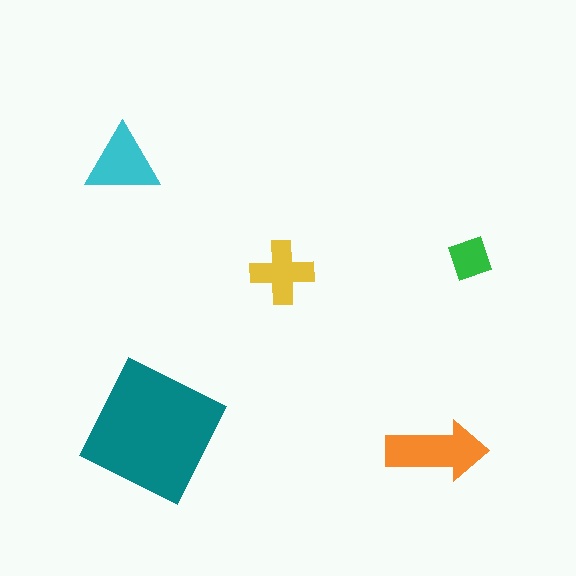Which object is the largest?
The teal square.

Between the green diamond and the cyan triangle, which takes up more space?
The cyan triangle.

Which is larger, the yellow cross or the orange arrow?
The orange arrow.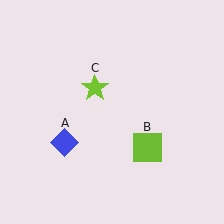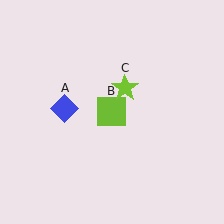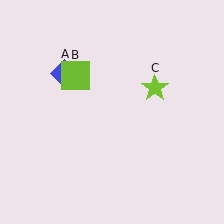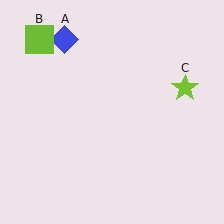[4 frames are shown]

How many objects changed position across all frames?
3 objects changed position: blue diamond (object A), lime square (object B), lime star (object C).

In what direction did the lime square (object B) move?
The lime square (object B) moved up and to the left.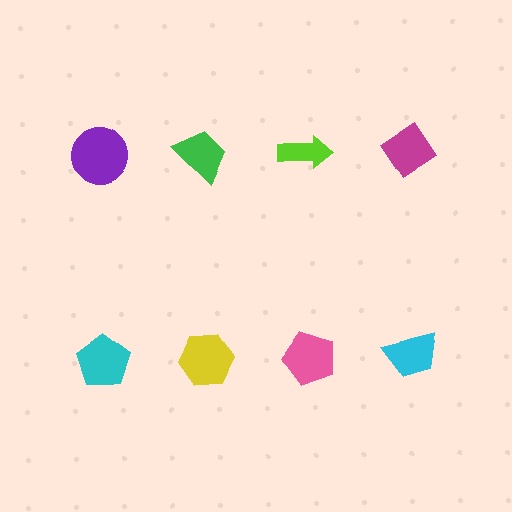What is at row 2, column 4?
A cyan trapezoid.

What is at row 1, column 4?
A magenta diamond.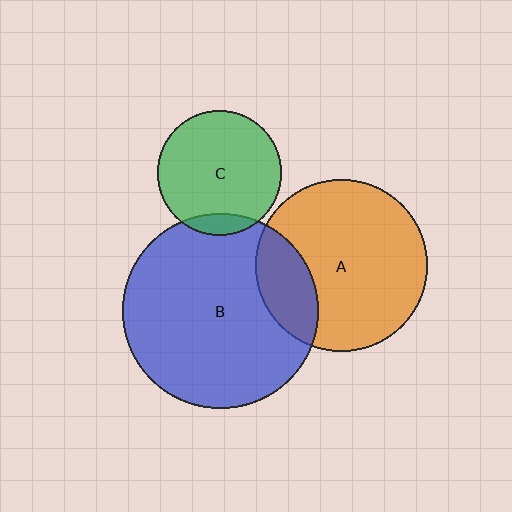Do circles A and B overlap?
Yes.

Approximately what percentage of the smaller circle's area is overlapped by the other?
Approximately 20%.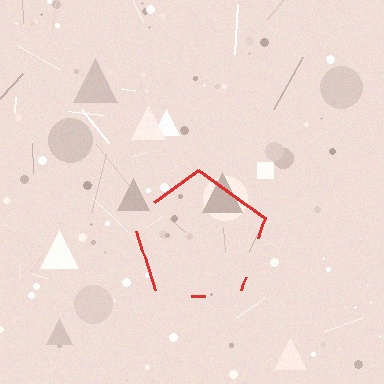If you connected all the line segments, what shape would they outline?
They would outline a pentagon.